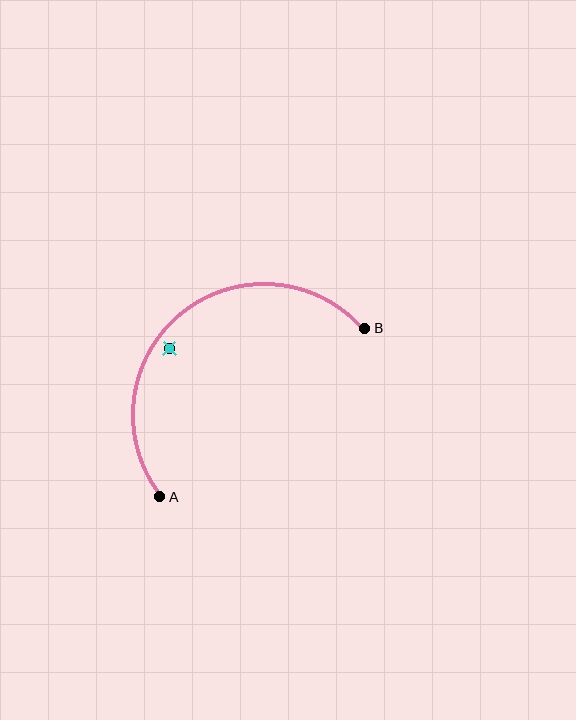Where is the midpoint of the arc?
The arc midpoint is the point on the curve farthest from the straight line joining A and B. It sits above and to the left of that line.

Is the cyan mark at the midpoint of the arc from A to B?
No — the cyan mark does not lie on the arc at all. It sits slightly inside the curve.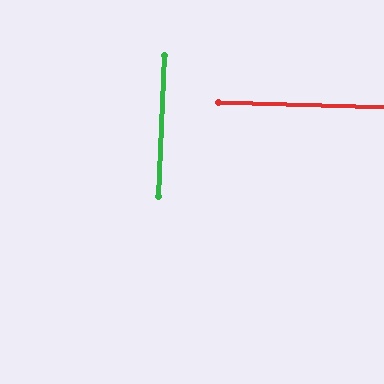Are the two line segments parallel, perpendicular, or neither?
Perpendicular — they meet at approximately 89°.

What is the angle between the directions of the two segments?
Approximately 89 degrees.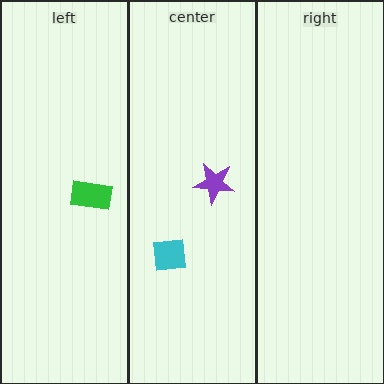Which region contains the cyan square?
The center region.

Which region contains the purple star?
The center region.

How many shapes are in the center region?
2.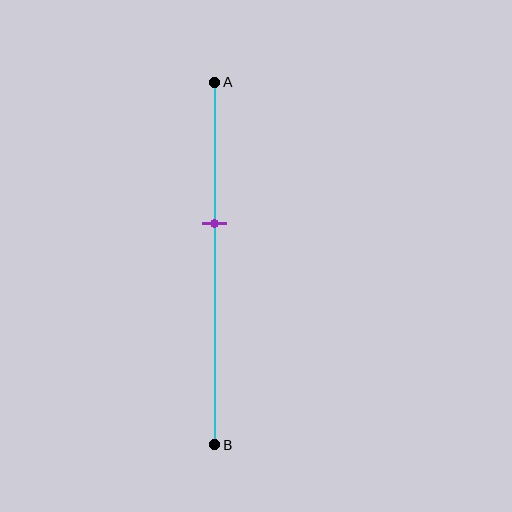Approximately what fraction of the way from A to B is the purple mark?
The purple mark is approximately 40% of the way from A to B.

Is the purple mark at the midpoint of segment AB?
No, the mark is at about 40% from A, not at the 50% midpoint.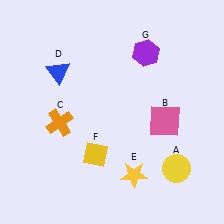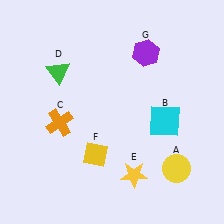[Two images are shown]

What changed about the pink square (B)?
In Image 1, B is pink. In Image 2, it changed to cyan.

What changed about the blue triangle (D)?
In Image 1, D is blue. In Image 2, it changed to green.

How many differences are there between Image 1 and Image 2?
There are 2 differences between the two images.